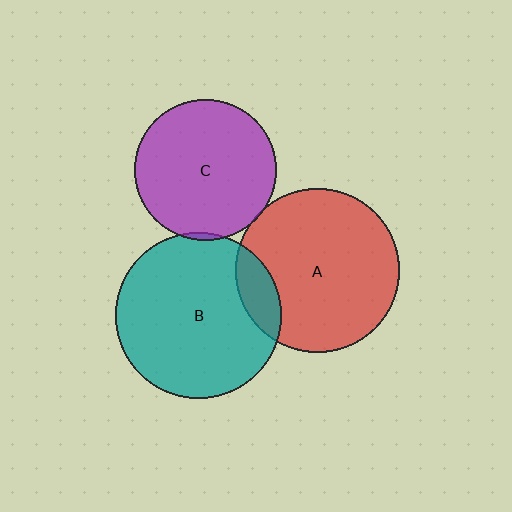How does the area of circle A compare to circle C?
Approximately 1.3 times.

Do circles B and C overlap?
Yes.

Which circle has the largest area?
Circle B (teal).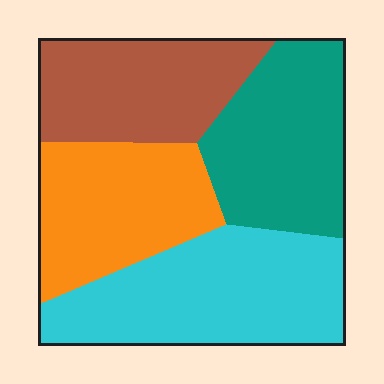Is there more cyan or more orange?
Cyan.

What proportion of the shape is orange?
Orange covers 23% of the shape.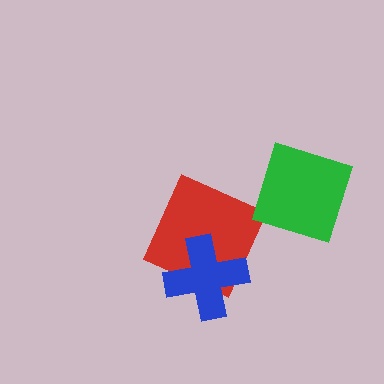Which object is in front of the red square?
The blue cross is in front of the red square.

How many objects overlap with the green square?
0 objects overlap with the green square.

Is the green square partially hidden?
No, no other shape covers it.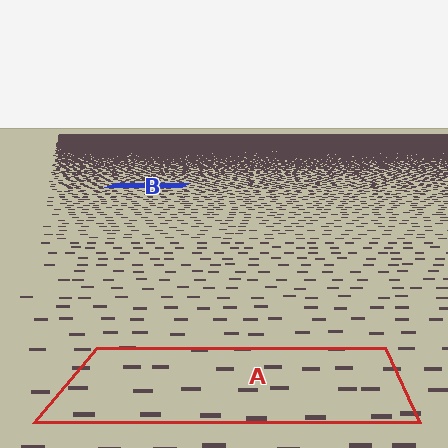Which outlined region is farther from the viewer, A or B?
Region B is farther from the viewer — the texture elements inside it appear smaller and more densely packed.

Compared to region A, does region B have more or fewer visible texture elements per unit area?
Region B has more texture elements per unit area — they are packed more densely because it is farther away.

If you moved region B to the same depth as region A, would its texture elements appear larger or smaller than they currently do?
They would appear larger. At a closer depth, the same texture elements are projected at a bigger on-screen size.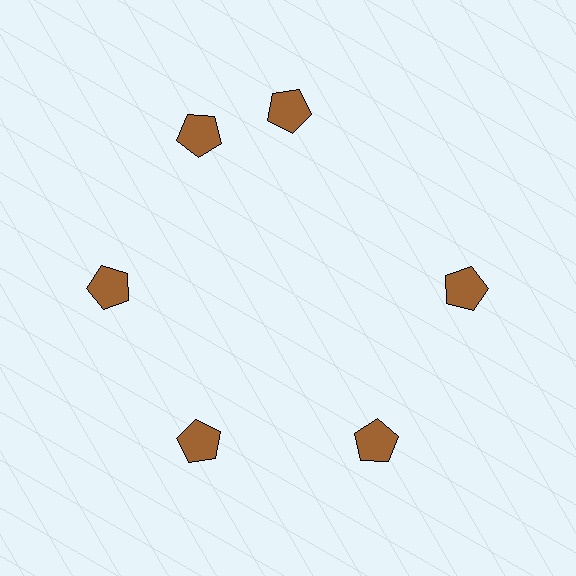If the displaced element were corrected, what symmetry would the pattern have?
It would have 6-fold rotational symmetry — the pattern would map onto itself every 60 degrees.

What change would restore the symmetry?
The symmetry would be restored by rotating it back into even spacing with its neighbors so that all 6 pentagons sit at equal angles and equal distance from the center.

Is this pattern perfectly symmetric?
No. The 6 brown pentagons are arranged in a ring, but one element near the 1 o'clock position is rotated out of alignment along the ring, breaking the 6-fold rotational symmetry.